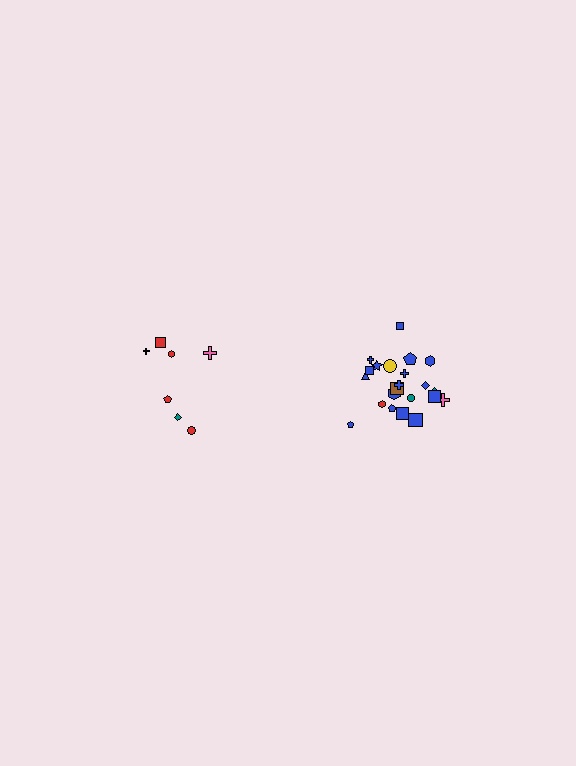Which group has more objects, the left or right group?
The right group.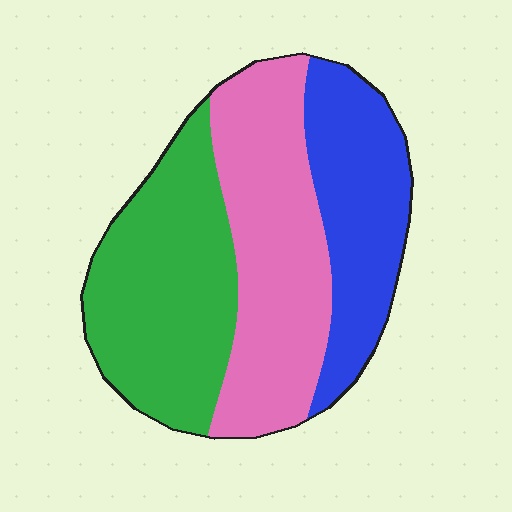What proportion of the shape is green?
Green covers around 35% of the shape.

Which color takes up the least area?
Blue, at roughly 25%.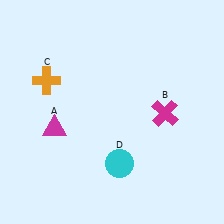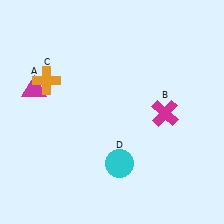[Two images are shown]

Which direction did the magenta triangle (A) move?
The magenta triangle (A) moved up.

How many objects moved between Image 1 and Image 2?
1 object moved between the two images.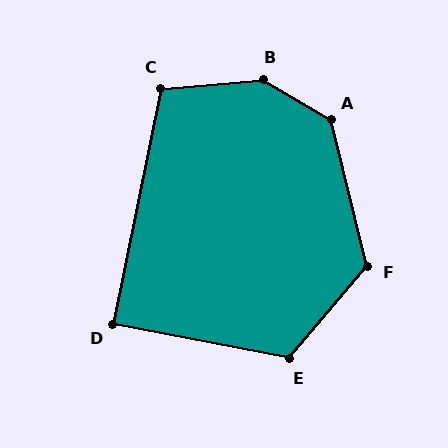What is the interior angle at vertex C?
Approximately 106 degrees (obtuse).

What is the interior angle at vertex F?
Approximately 126 degrees (obtuse).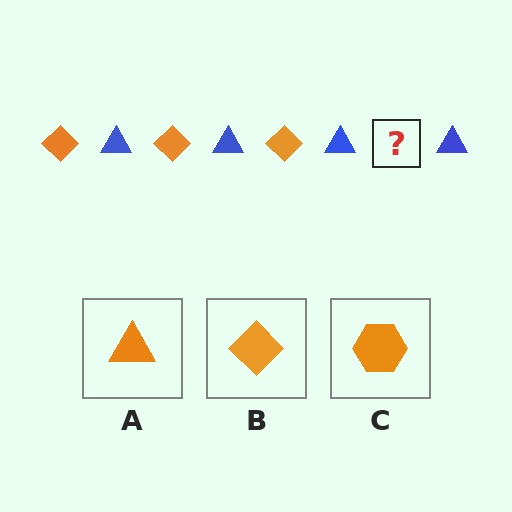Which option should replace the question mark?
Option B.